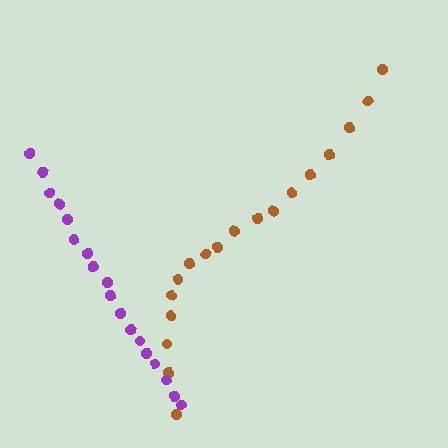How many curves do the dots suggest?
There are 2 distinct paths.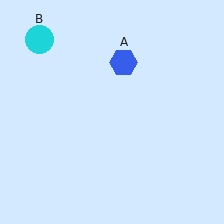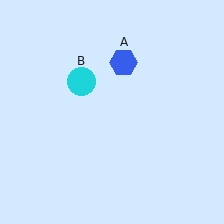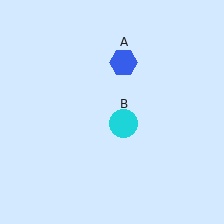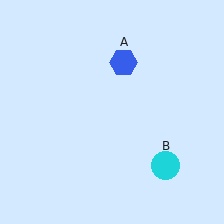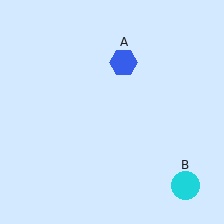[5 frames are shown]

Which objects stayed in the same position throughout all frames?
Blue hexagon (object A) remained stationary.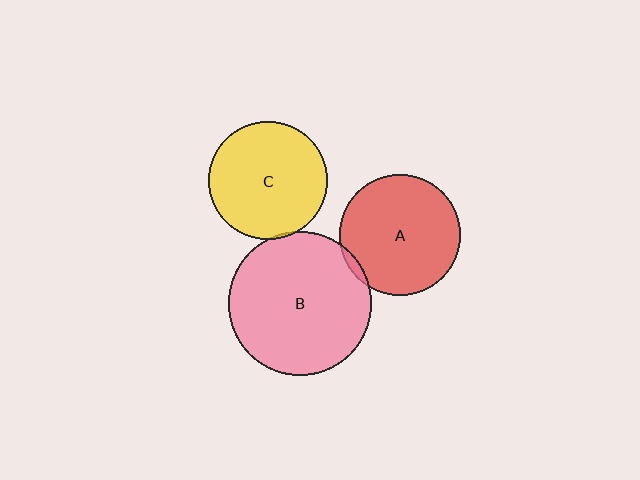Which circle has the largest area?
Circle B (pink).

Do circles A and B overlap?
Yes.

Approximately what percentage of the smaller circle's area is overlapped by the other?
Approximately 5%.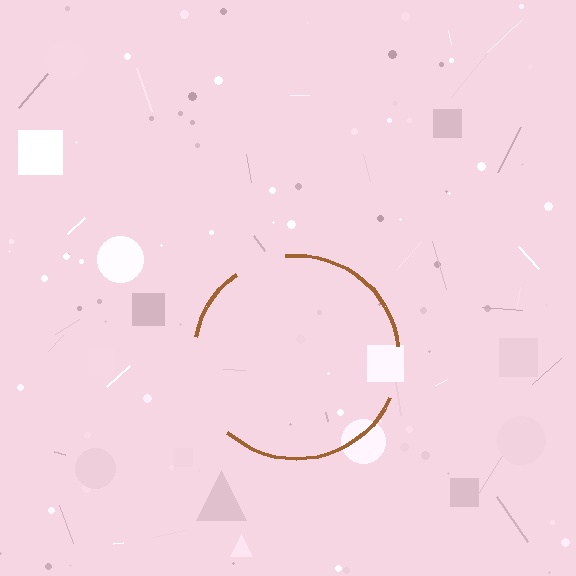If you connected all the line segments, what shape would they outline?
They would outline a circle.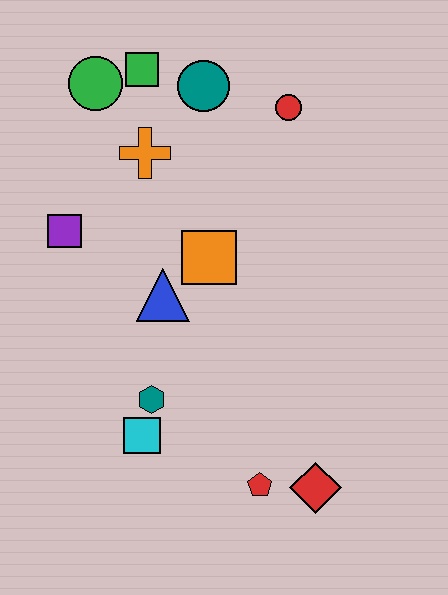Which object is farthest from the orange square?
The red diamond is farthest from the orange square.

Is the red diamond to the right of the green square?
Yes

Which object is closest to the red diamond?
The red pentagon is closest to the red diamond.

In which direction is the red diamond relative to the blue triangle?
The red diamond is below the blue triangle.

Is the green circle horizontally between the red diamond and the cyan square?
No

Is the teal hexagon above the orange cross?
No